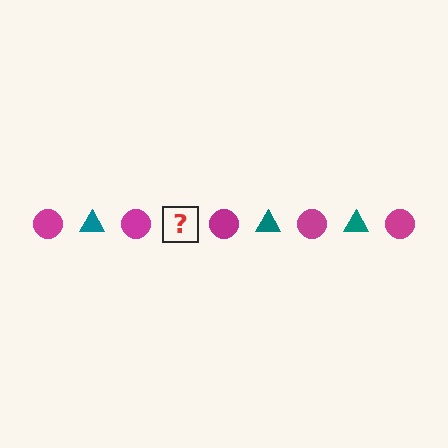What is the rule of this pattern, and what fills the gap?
The rule is that the pattern alternates between magenta circle and teal triangle. The gap should be filled with a teal triangle.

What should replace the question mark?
The question mark should be replaced with a teal triangle.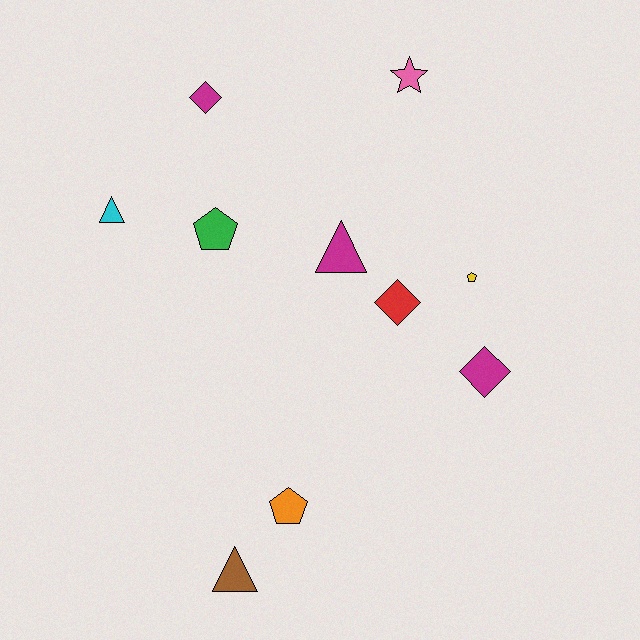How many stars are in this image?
There is 1 star.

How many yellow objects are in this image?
There is 1 yellow object.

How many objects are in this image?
There are 10 objects.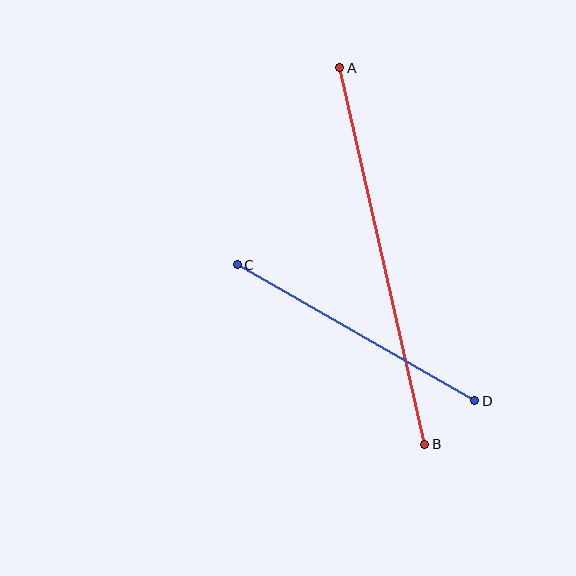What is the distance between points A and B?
The distance is approximately 386 pixels.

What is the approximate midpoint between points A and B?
The midpoint is at approximately (382, 256) pixels.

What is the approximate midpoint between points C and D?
The midpoint is at approximately (356, 333) pixels.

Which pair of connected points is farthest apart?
Points A and B are farthest apart.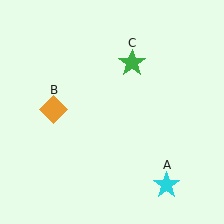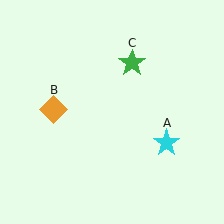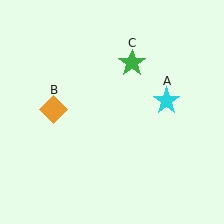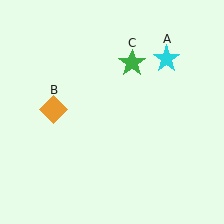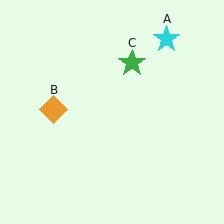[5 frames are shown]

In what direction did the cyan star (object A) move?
The cyan star (object A) moved up.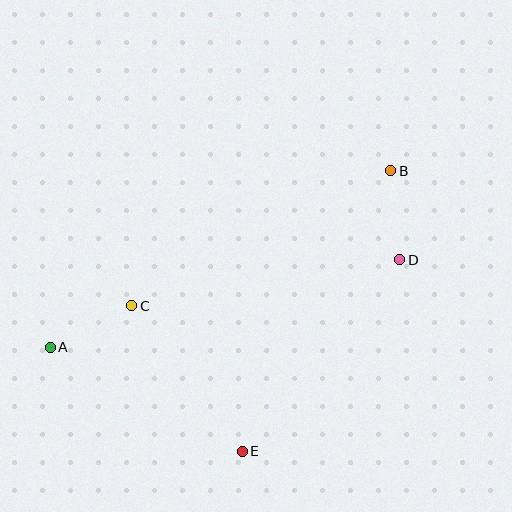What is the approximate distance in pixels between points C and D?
The distance between C and D is approximately 272 pixels.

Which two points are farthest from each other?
Points A and B are farthest from each other.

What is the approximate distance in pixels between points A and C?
The distance between A and C is approximately 92 pixels.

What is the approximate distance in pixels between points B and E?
The distance between B and E is approximately 317 pixels.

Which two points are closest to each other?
Points B and D are closest to each other.